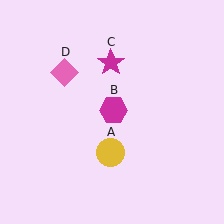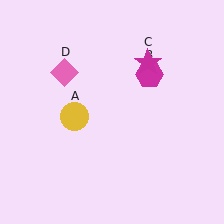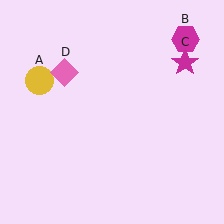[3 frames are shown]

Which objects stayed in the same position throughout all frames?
Pink diamond (object D) remained stationary.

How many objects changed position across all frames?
3 objects changed position: yellow circle (object A), magenta hexagon (object B), magenta star (object C).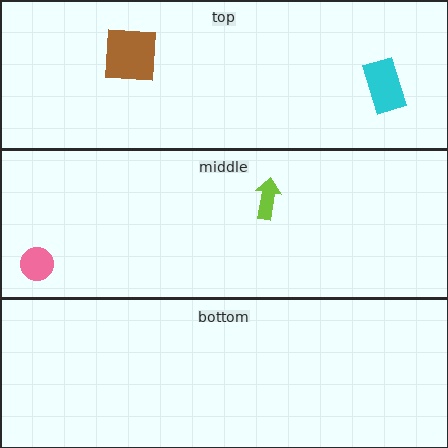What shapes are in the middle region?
The lime arrow, the pink circle.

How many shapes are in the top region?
2.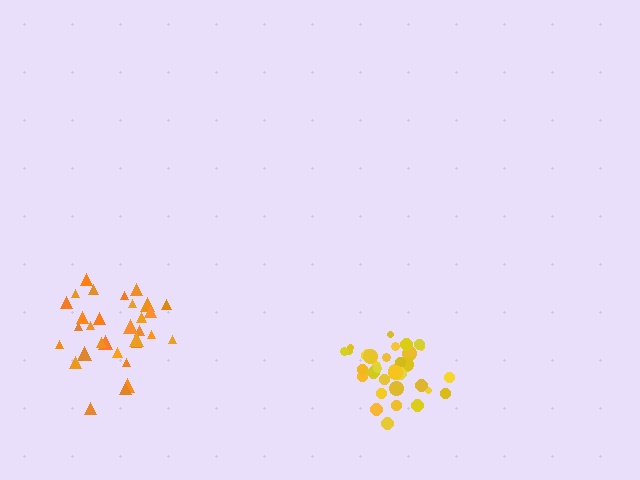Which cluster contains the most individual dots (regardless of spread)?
Yellow (34).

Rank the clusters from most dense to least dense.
yellow, orange.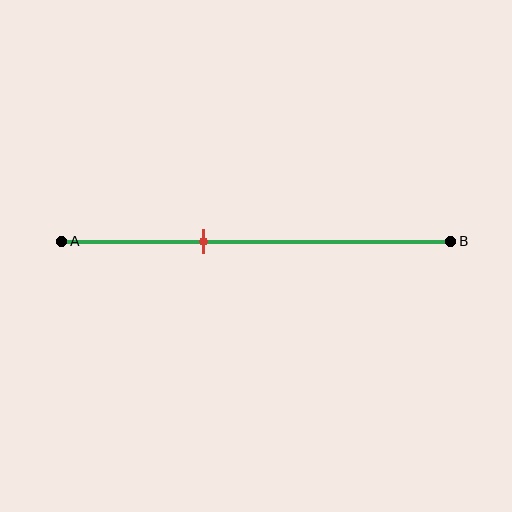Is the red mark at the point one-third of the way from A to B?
No, the mark is at about 35% from A, not at the 33% one-third point.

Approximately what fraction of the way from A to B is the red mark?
The red mark is approximately 35% of the way from A to B.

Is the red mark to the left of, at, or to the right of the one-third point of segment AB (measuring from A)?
The red mark is to the right of the one-third point of segment AB.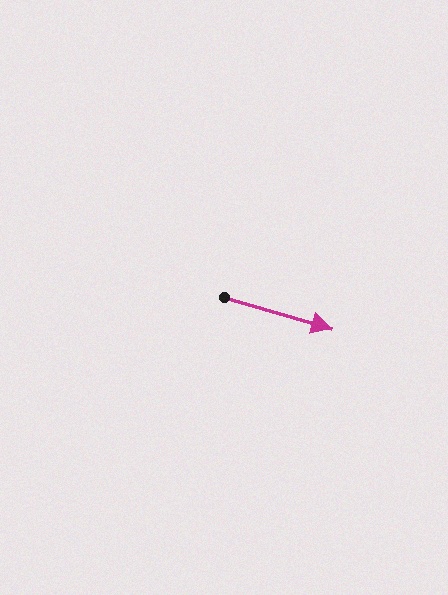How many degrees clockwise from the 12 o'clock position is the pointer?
Approximately 106 degrees.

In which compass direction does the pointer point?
East.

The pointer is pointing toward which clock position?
Roughly 4 o'clock.